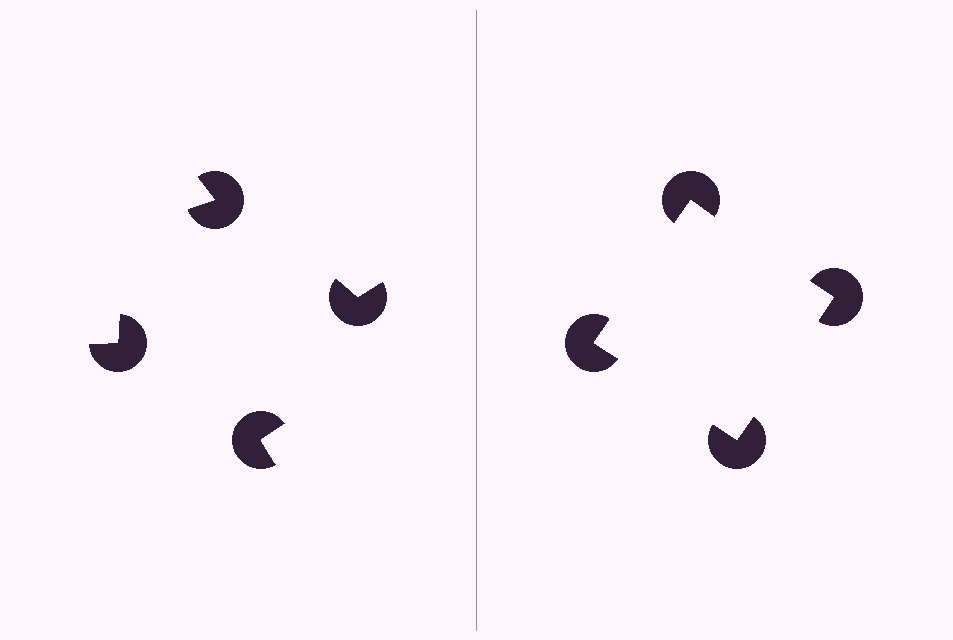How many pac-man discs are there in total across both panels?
8 — 4 on each side.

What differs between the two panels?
The pac-man discs are positioned identically on both sides; only the wedge orientations differ. On the right they align to a square; on the left they are misaligned.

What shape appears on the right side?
An illusory square.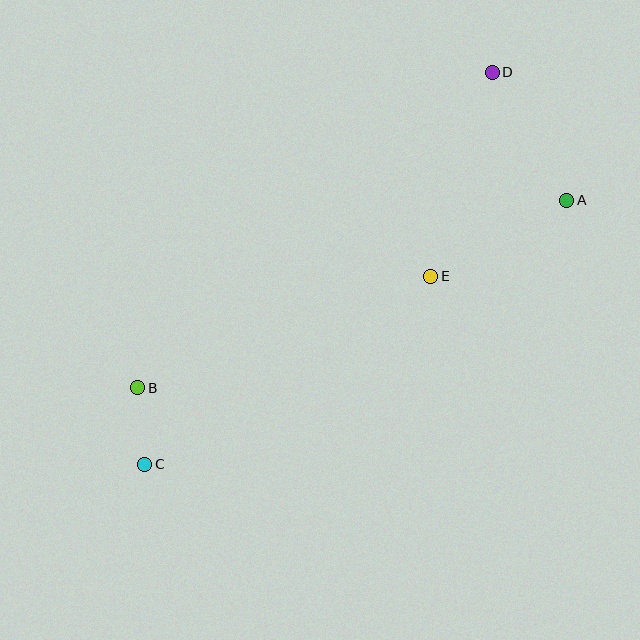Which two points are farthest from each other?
Points C and D are farthest from each other.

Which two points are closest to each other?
Points B and C are closest to each other.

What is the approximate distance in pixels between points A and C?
The distance between A and C is approximately 498 pixels.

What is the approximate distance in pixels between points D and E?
The distance between D and E is approximately 213 pixels.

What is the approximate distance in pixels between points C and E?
The distance between C and E is approximately 342 pixels.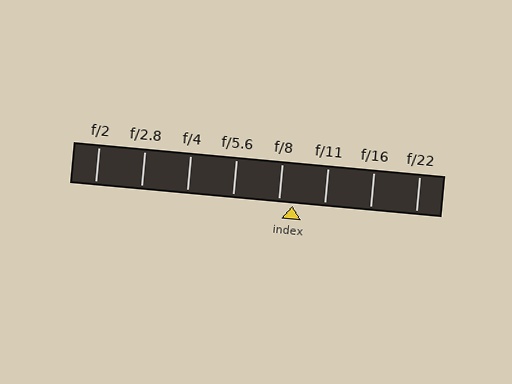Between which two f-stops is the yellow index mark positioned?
The index mark is between f/8 and f/11.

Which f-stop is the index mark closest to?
The index mark is closest to f/8.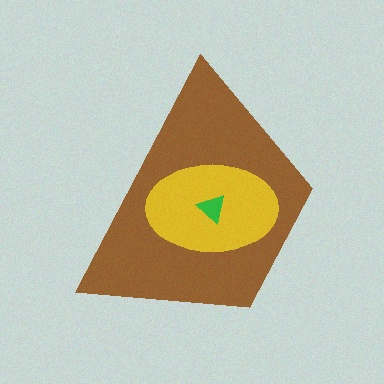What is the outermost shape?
The brown trapezoid.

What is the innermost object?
The green triangle.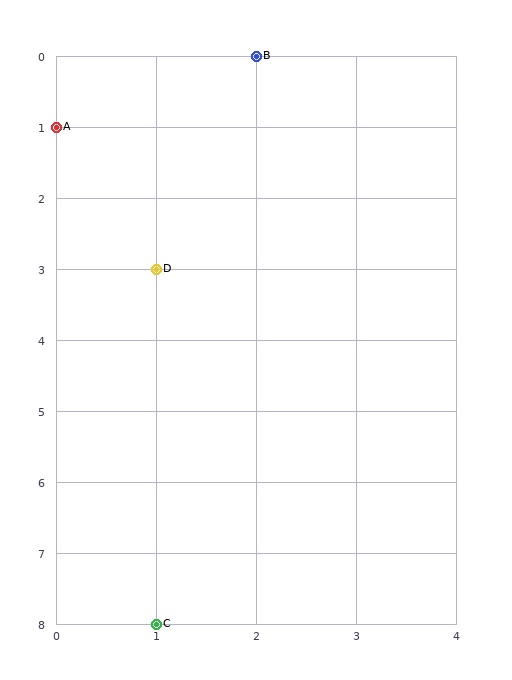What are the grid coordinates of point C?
Point C is at grid coordinates (1, 8).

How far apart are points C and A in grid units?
Points C and A are 1 column and 7 rows apart (about 7.1 grid units diagonally).